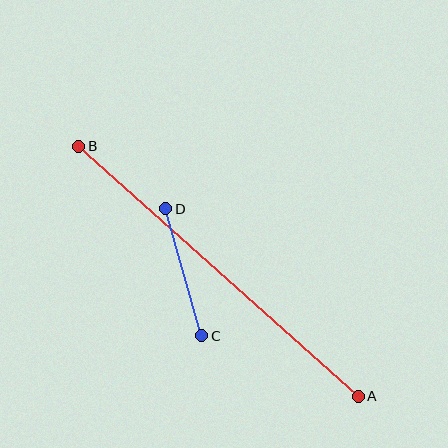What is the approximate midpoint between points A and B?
The midpoint is at approximately (218, 271) pixels.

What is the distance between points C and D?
The distance is approximately 132 pixels.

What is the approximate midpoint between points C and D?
The midpoint is at approximately (184, 272) pixels.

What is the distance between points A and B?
The distance is approximately 375 pixels.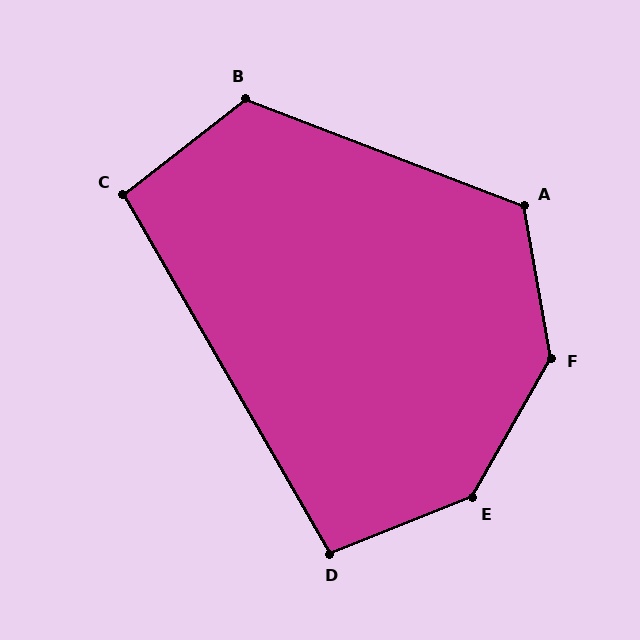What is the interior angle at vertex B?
Approximately 121 degrees (obtuse).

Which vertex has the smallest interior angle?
C, at approximately 98 degrees.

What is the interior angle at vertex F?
Approximately 141 degrees (obtuse).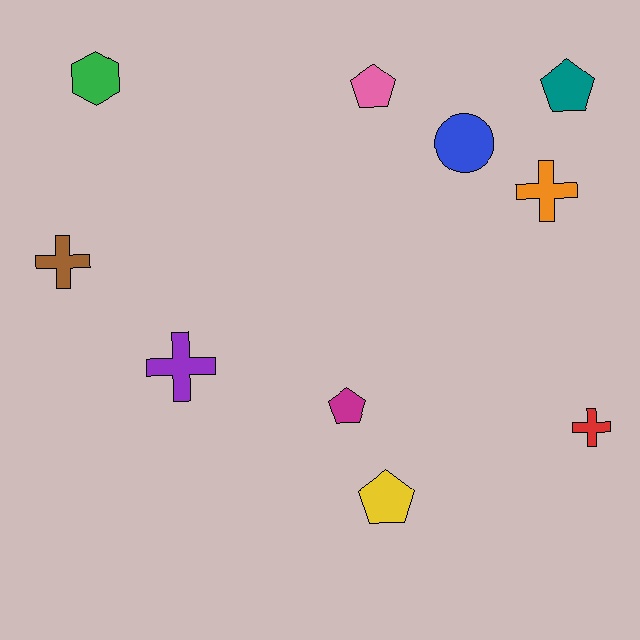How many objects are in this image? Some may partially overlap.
There are 10 objects.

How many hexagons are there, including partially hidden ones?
There is 1 hexagon.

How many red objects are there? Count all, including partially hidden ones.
There is 1 red object.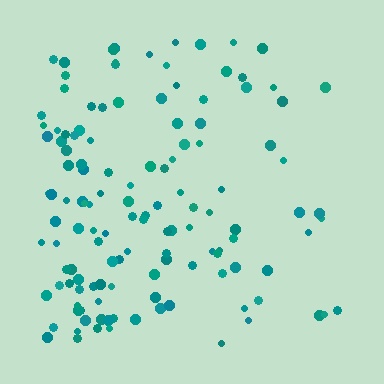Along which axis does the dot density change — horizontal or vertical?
Horizontal.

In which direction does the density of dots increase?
From right to left, with the left side densest.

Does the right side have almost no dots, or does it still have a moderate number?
Still a moderate number, just noticeably fewer than the left.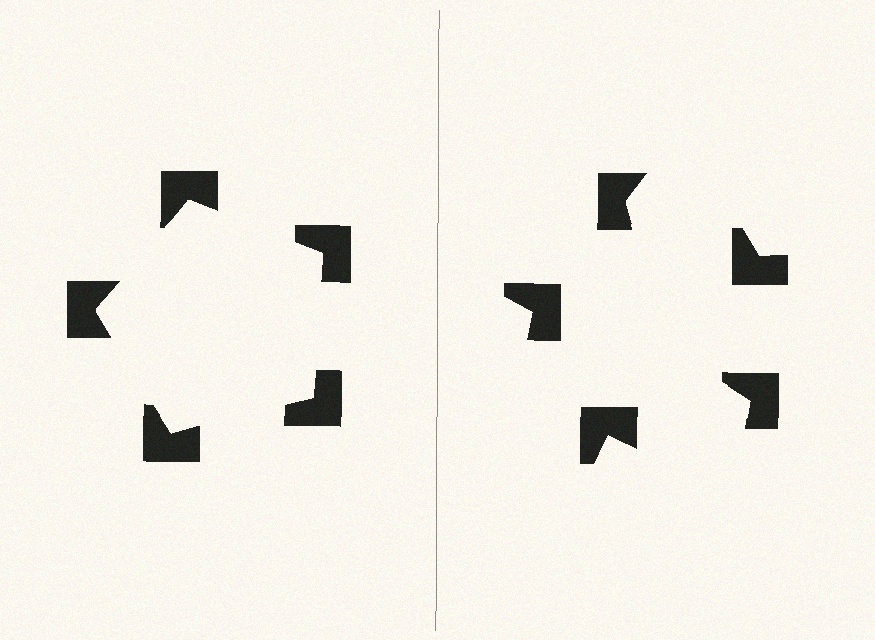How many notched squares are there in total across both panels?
10 — 5 on each side.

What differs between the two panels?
The notched squares are positioned identically on both sides; only the wedge orientations differ. On the left they align to a pentagon; on the right they are misaligned.